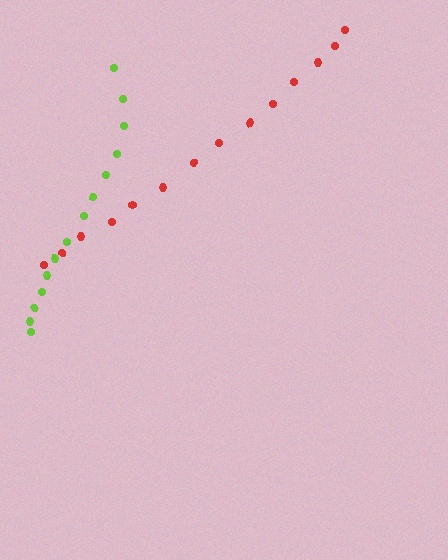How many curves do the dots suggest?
There are 2 distinct paths.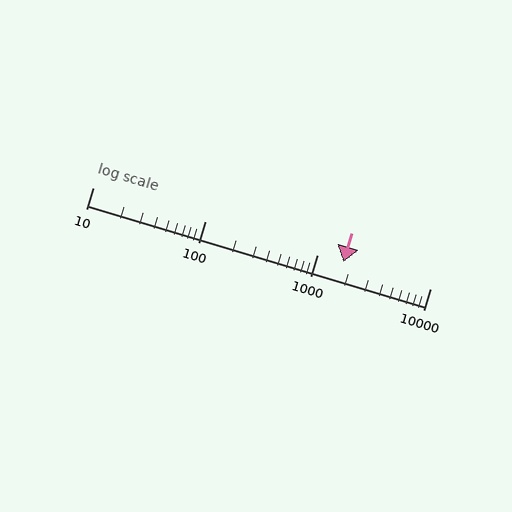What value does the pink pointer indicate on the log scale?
The pointer indicates approximately 1700.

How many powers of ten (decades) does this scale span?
The scale spans 3 decades, from 10 to 10000.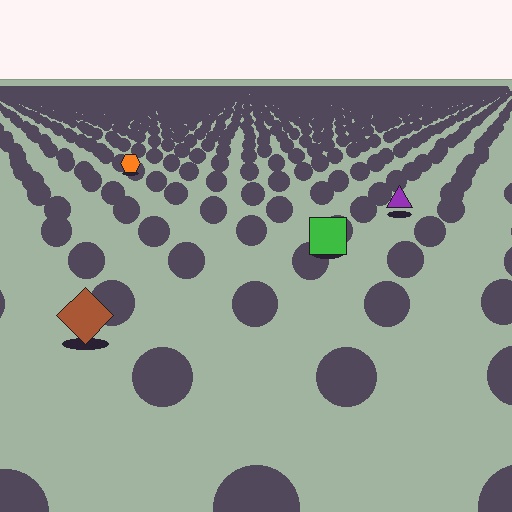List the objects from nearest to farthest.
From nearest to farthest: the brown diamond, the green square, the purple triangle, the orange hexagon.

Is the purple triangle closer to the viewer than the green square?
No. The green square is closer — you can tell from the texture gradient: the ground texture is coarser near it.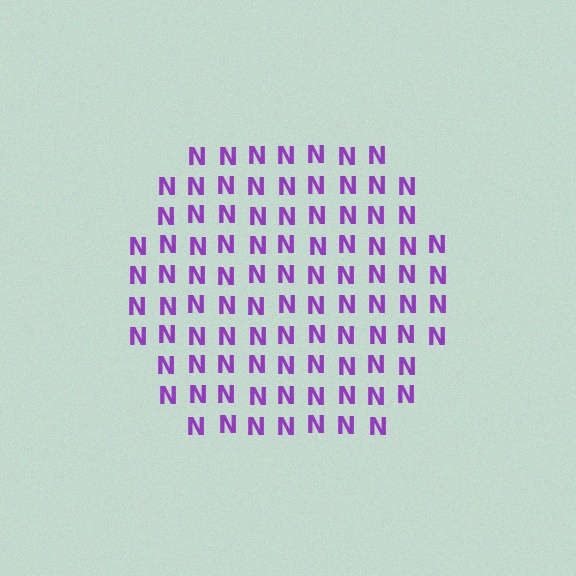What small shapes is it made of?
It is made of small letter N's.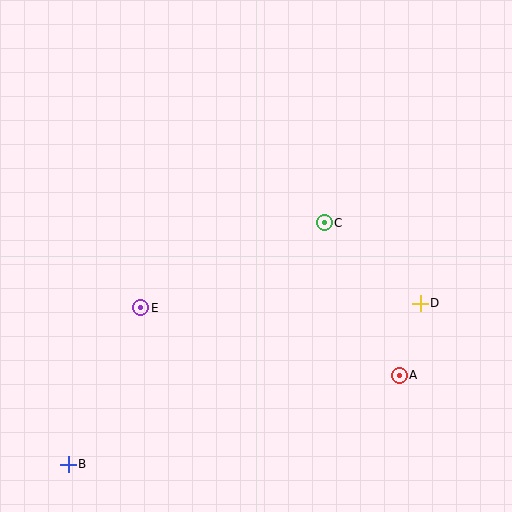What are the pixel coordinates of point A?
Point A is at (399, 375).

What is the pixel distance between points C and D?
The distance between C and D is 125 pixels.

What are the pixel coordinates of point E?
Point E is at (141, 308).